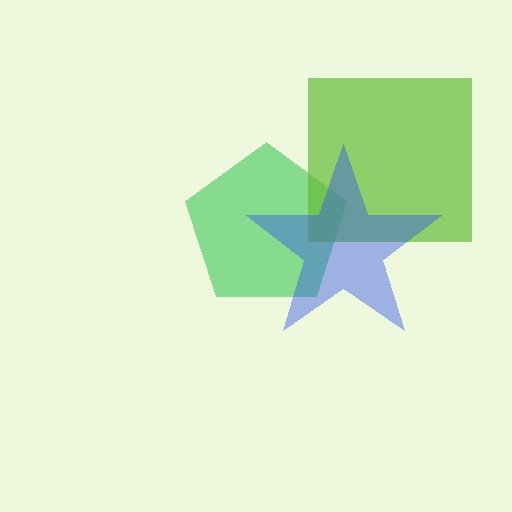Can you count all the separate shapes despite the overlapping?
Yes, there are 3 separate shapes.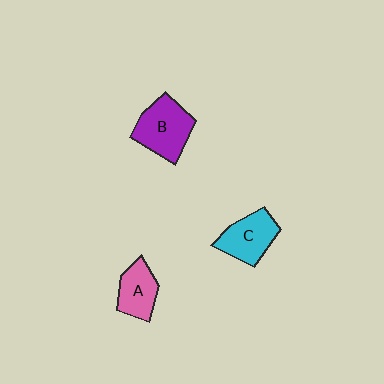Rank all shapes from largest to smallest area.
From largest to smallest: B (purple), C (cyan), A (pink).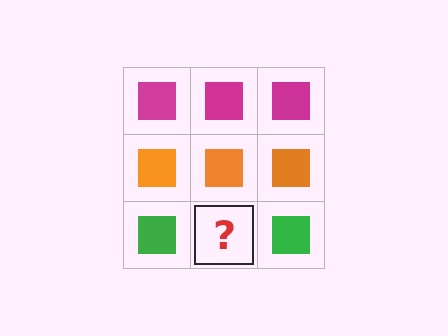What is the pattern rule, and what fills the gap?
The rule is that each row has a consistent color. The gap should be filled with a green square.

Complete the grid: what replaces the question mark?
The question mark should be replaced with a green square.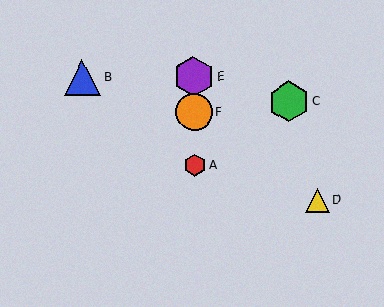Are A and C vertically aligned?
No, A is at x≈195 and C is at x≈289.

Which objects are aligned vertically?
Objects A, E, F are aligned vertically.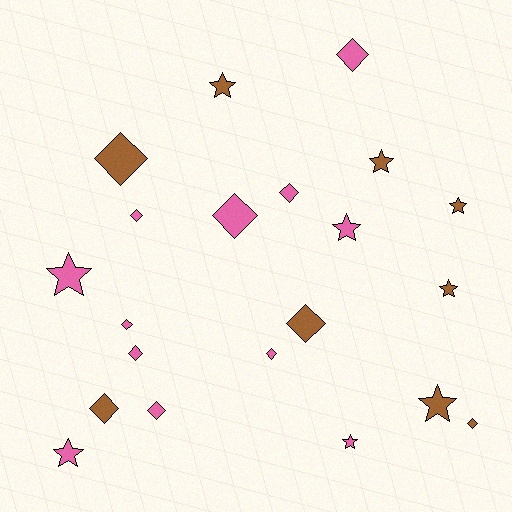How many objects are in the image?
There are 21 objects.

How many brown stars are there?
There are 5 brown stars.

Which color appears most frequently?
Pink, with 12 objects.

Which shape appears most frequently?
Diamond, with 12 objects.